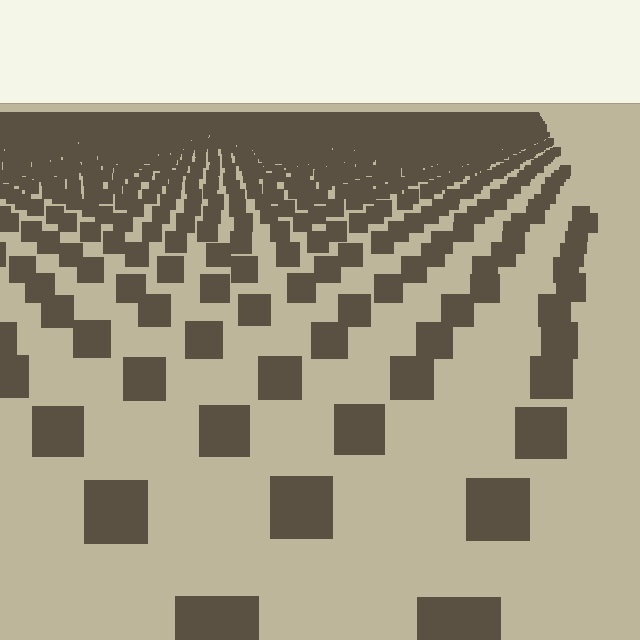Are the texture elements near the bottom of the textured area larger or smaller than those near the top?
Larger. Near the bottom, elements are closer to the viewer and appear at a bigger on-screen size.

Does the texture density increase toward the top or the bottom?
Density increases toward the top.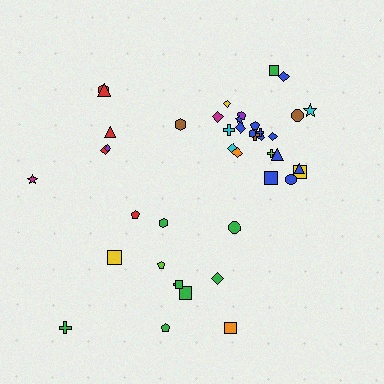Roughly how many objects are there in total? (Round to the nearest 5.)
Roughly 45 objects in total.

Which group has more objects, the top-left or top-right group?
The top-right group.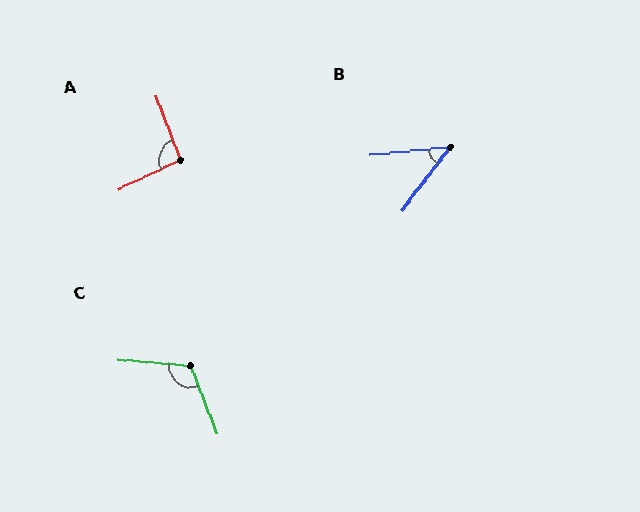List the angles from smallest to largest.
B (47°), A (94°), C (115°).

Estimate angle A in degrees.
Approximately 94 degrees.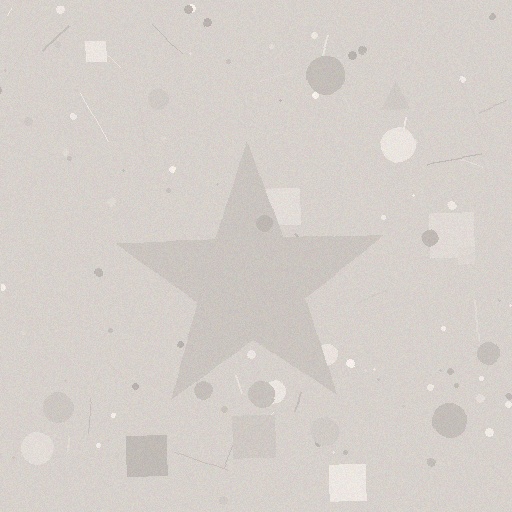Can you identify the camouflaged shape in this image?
The camouflaged shape is a star.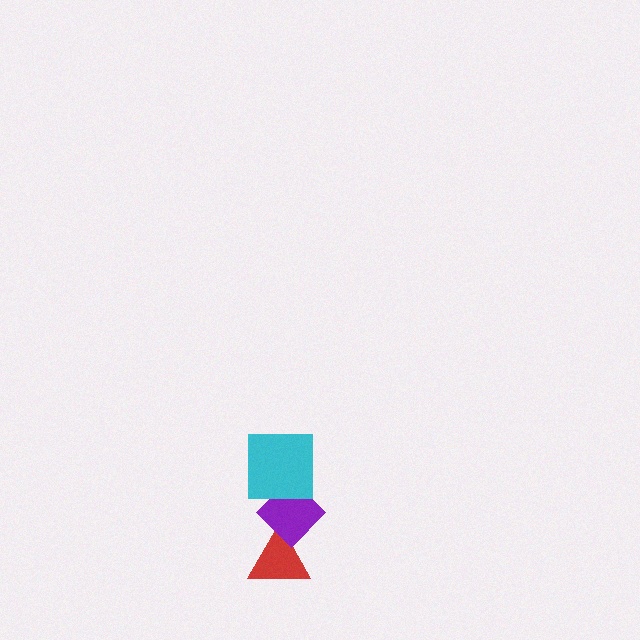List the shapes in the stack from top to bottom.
From top to bottom: the cyan square, the purple diamond, the red triangle.